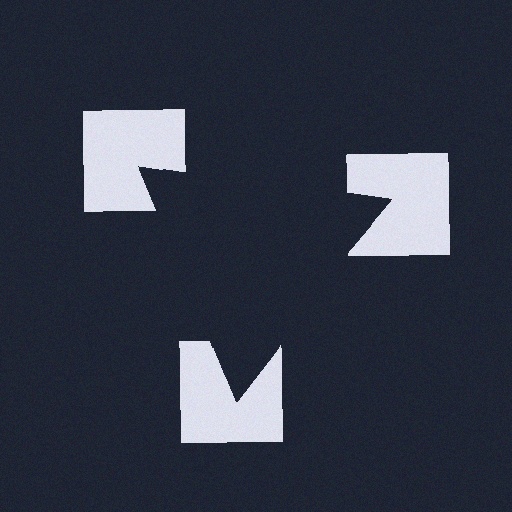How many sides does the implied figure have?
3 sides.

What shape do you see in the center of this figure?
An illusory triangle — its edges are inferred from the aligned wedge cuts in the notched squares, not physically drawn.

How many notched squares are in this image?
There are 3 — one at each vertex of the illusory triangle.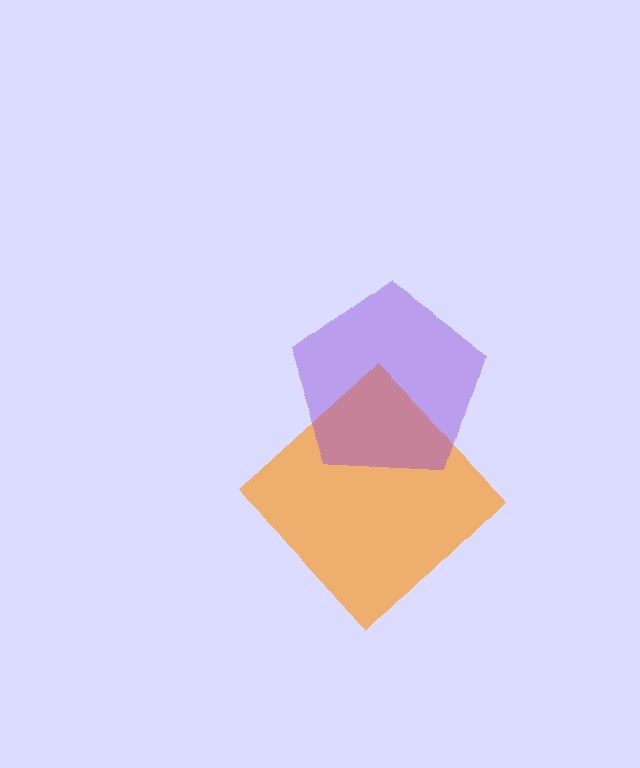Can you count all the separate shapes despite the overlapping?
Yes, there are 2 separate shapes.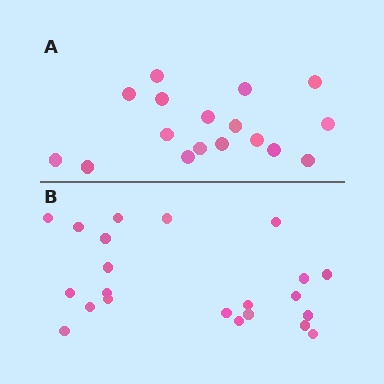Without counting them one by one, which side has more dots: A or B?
Region B (the bottom region) has more dots.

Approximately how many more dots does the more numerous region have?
Region B has about 5 more dots than region A.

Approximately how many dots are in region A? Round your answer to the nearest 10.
About 20 dots. (The exact count is 17, which rounds to 20.)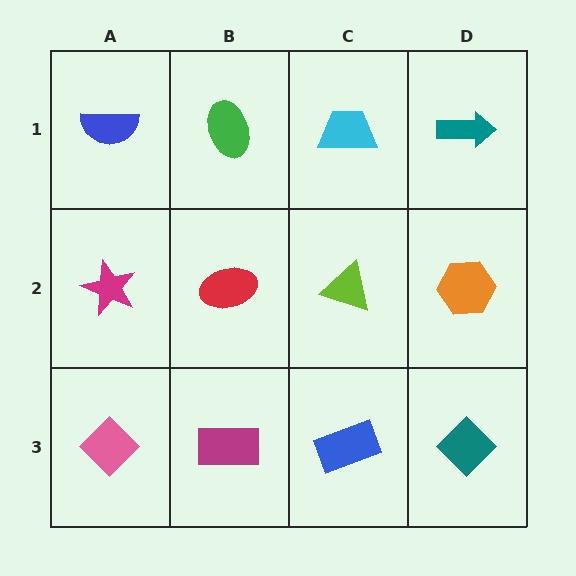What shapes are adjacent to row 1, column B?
A red ellipse (row 2, column B), a blue semicircle (row 1, column A), a cyan trapezoid (row 1, column C).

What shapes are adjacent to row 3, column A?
A magenta star (row 2, column A), a magenta rectangle (row 3, column B).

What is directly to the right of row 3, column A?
A magenta rectangle.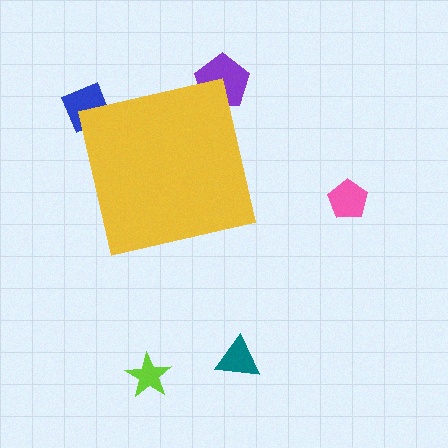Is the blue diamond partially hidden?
Yes, the blue diamond is partially hidden behind the yellow square.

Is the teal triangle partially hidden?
No, the teal triangle is fully visible.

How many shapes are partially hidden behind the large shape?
2 shapes are partially hidden.